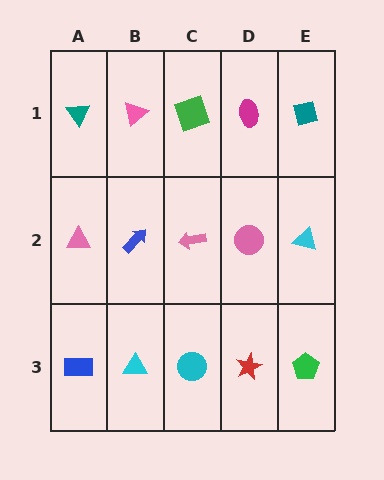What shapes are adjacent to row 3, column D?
A pink circle (row 2, column D), a cyan circle (row 3, column C), a green pentagon (row 3, column E).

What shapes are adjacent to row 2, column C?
A green square (row 1, column C), a cyan circle (row 3, column C), a blue arrow (row 2, column B), a pink circle (row 2, column D).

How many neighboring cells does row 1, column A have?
2.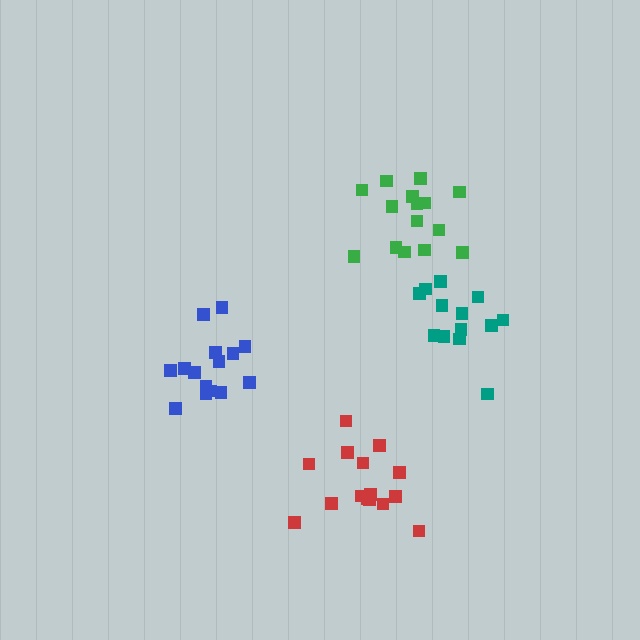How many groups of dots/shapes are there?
There are 4 groups.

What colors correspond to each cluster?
The clusters are colored: blue, red, green, teal.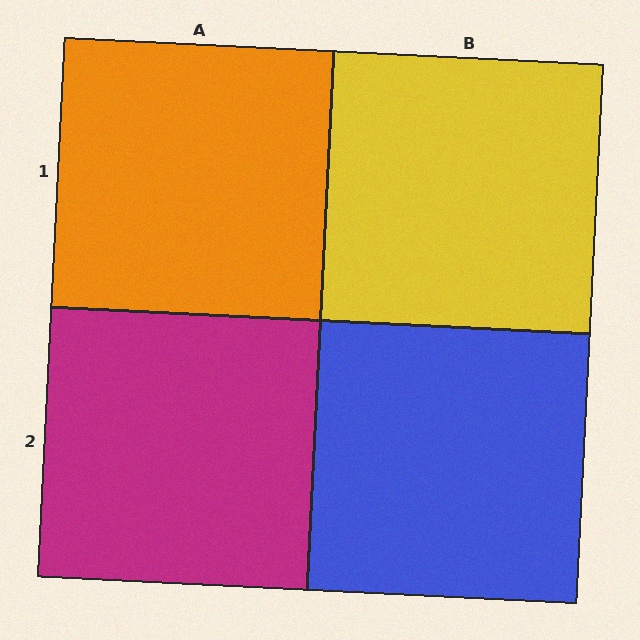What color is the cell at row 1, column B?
Yellow.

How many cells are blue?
1 cell is blue.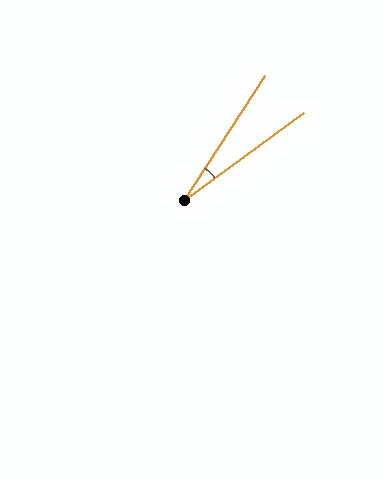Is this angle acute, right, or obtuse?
It is acute.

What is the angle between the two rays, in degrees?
Approximately 21 degrees.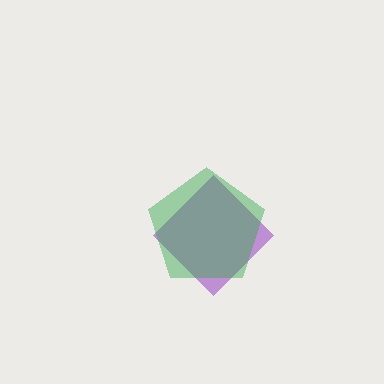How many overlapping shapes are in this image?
There are 2 overlapping shapes in the image.